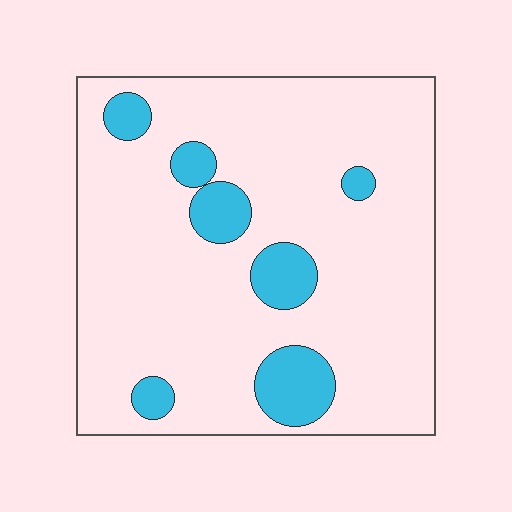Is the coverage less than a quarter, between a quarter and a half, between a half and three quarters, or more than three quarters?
Less than a quarter.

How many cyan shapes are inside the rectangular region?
7.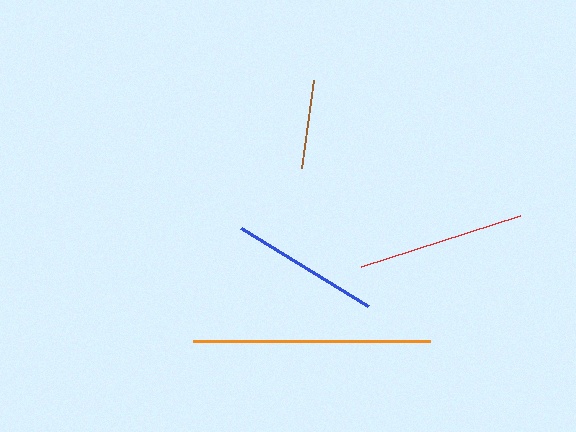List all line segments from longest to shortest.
From longest to shortest: orange, red, blue, brown.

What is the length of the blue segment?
The blue segment is approximately 149 pixels long.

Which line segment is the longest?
The orange line is the longest at approximately 236 pixels.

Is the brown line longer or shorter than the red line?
The red line is longer than the brown line.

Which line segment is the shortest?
The brown line is the shortest at approximately 89 pixels.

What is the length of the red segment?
The red segment is approximately 167 pixels long.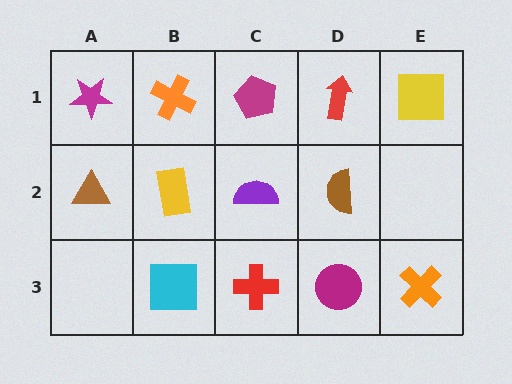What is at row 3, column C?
A red cross.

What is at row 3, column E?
An orange cross.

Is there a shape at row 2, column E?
No, that cell is empty.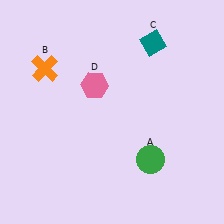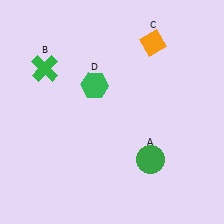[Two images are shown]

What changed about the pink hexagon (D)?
In Image 1, D is pink. In Image 2, it changed to green.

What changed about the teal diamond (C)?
In Image 1, C is teal. In Image 2, it changed to orange.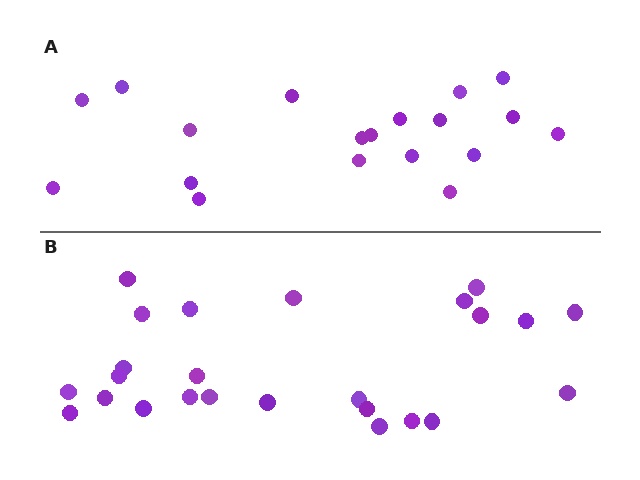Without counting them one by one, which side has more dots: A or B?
Region B (the bottom region) has more dots.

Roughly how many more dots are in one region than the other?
Region B has about 6 more dots than region A.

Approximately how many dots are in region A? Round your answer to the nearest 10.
About 20 dots. (The exact count is 19, which rounds to 20.)